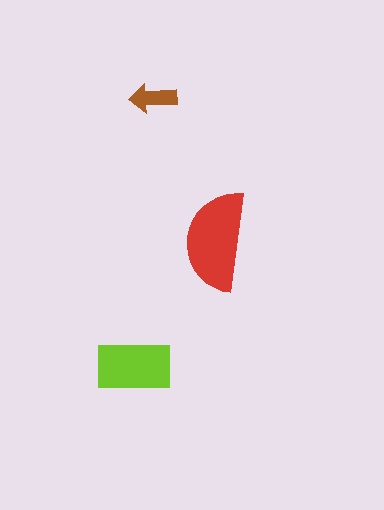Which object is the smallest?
The brown arrow.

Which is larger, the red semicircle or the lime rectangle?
The red semicircle.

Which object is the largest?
The red semicircle.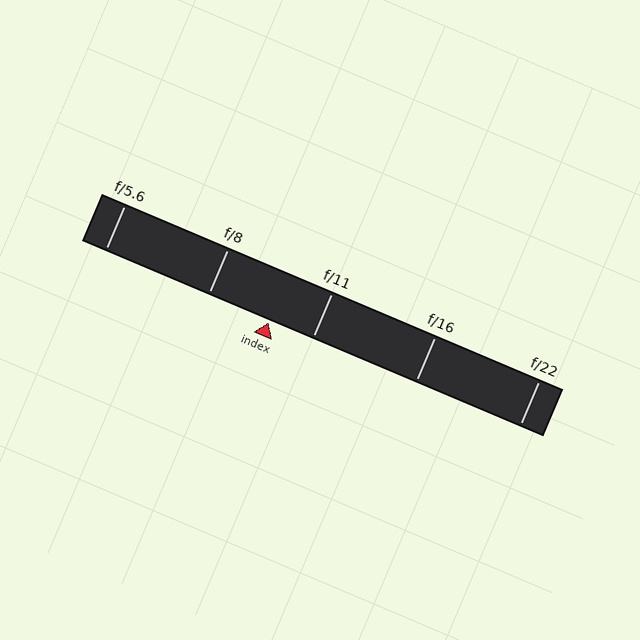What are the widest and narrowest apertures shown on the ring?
The widest aperture shown is f/5.6 and the narrowest is f/22.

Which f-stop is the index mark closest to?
The index mark is closest to f/11.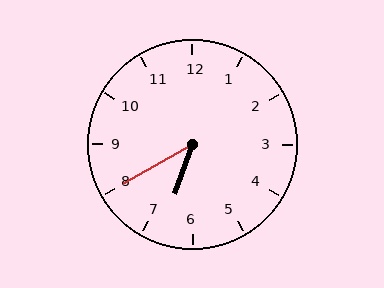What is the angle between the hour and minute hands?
Approximately 40 degrees.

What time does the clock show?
6:40.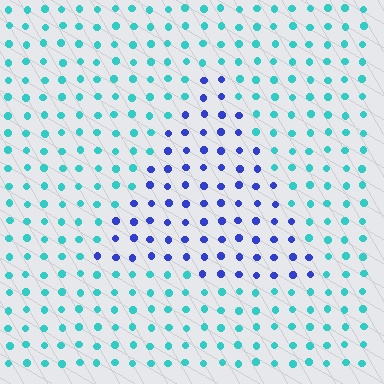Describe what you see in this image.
The image is filled with small cyan elements in a uniform arrangement. A triangle-shaped region is visible where the elements are tinted to a slightly different hue, forming a subtle color boundary.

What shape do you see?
I see a triangle.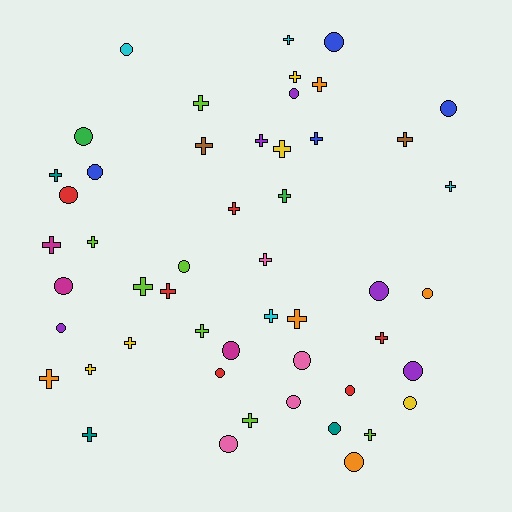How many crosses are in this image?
There are 28 crosses.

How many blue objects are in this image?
There are 4 blue objects.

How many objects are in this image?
There are 50 objects.